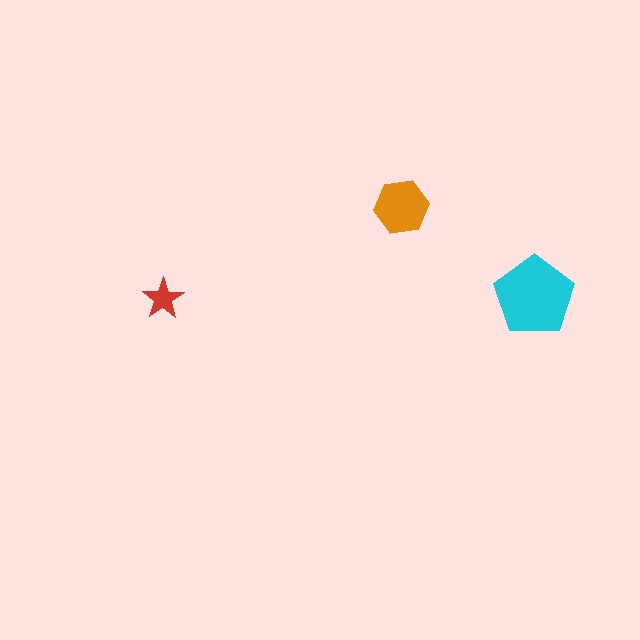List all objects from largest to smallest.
The cyan pentagon, the orange hexagon, the red star.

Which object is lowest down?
The red star is bottommost.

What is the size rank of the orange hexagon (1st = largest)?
2nd.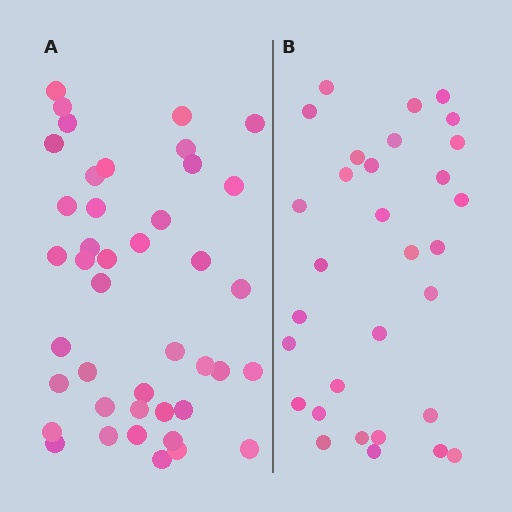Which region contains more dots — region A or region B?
Region A (the left region) has more dots.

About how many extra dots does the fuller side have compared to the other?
Region A has roughly 12 or so more dots than region B.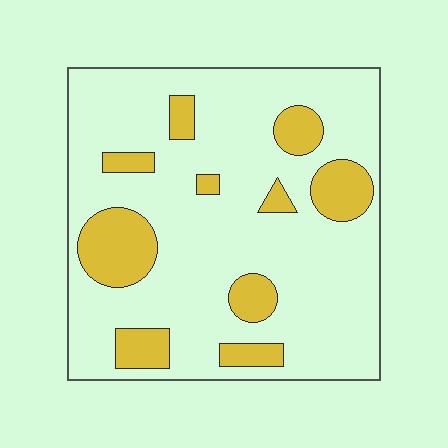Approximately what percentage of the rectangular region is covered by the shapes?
Approximately 20%.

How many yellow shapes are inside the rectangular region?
10.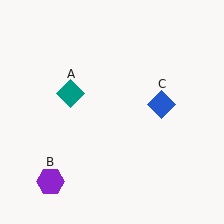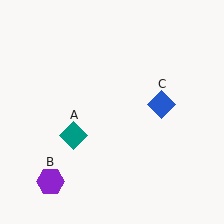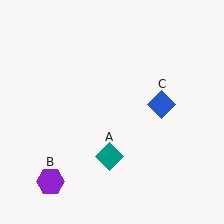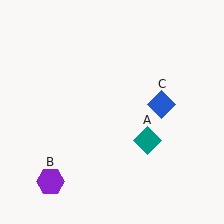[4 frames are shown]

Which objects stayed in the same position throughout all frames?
Purple hexagon (object B) and blue diamond (object C) remained stationary.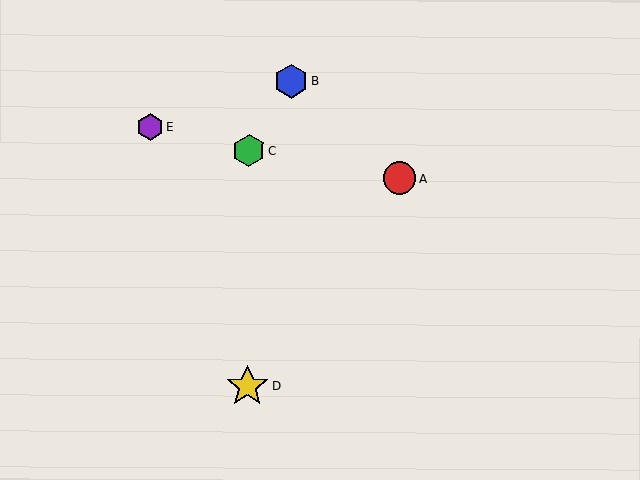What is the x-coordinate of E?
Object E is at x≈150.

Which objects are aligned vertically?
Objects C, D are aligned vertically.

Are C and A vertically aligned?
No, C is at x≈249 and A is at x≈400.